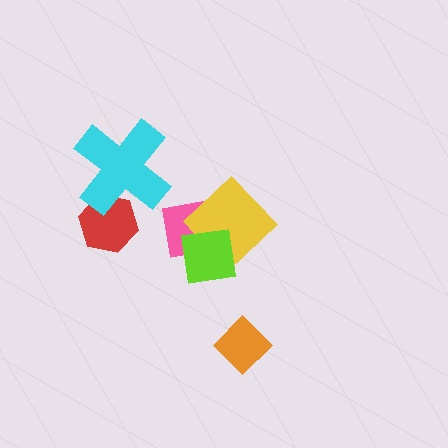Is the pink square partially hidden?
Yes, it is partially covered by another shape.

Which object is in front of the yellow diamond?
The lime square is in front of the yellow diamond.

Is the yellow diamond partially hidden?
Yes, it is partially covered by another shape.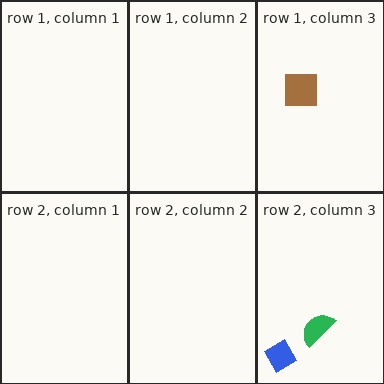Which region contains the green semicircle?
The row 2, column 3 region.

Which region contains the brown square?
The row 1, column 3 region.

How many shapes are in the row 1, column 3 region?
1.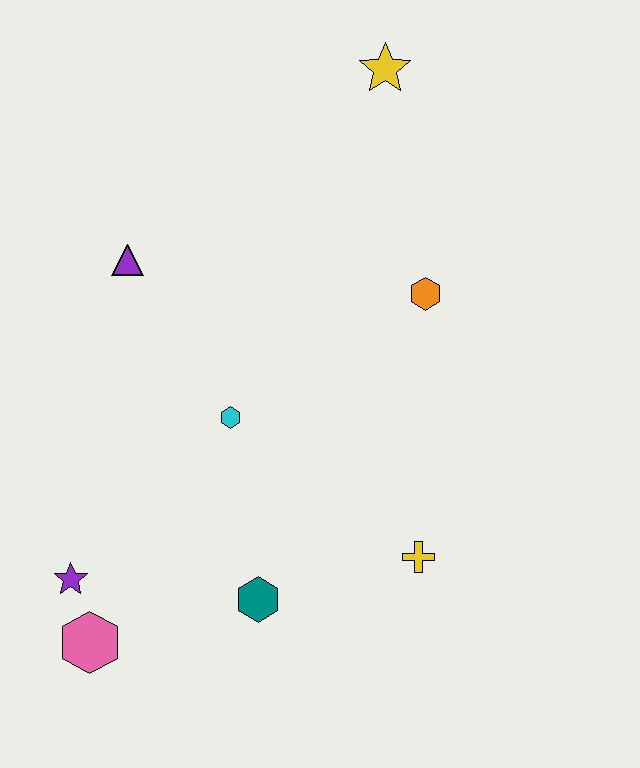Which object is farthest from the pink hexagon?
The yellow star is farthest from the pink hexagon.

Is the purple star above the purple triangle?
No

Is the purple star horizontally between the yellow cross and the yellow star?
No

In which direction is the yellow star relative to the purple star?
The yellow star is above the purple star.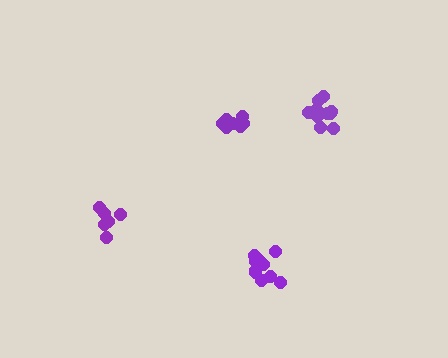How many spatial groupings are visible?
There are 4 spatial groupings.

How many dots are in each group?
Group 1: 10 dots, Group 2: 10 dots, Group 3: 7 dots, Group 4: 6 dots (33 total).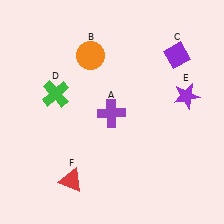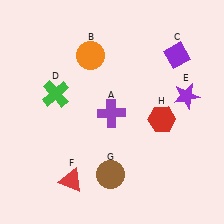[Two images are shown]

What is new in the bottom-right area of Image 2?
A red hexagon (H) was added in the bottom-right area of Image 2.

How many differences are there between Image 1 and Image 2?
There are 2 differences between the two images.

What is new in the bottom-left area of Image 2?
A brown circle (G) was added in the bottom-left area of Image 2.